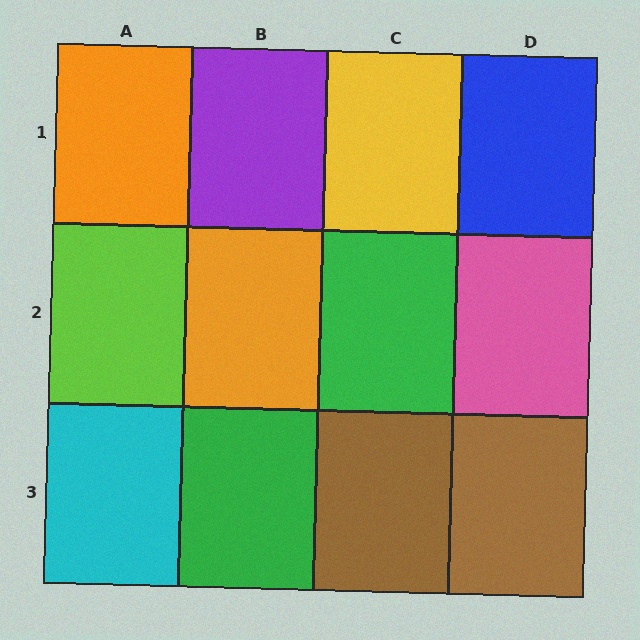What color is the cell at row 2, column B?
Orange.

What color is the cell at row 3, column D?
Brown.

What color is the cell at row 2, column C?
Green.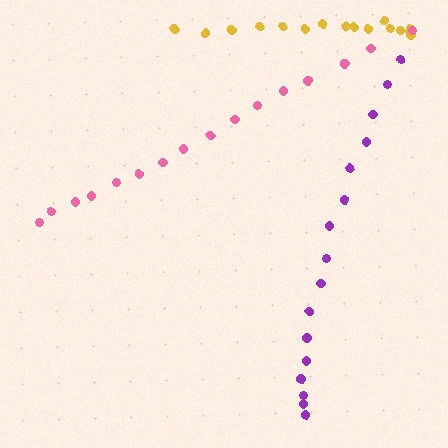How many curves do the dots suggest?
There are 3 distinct paths.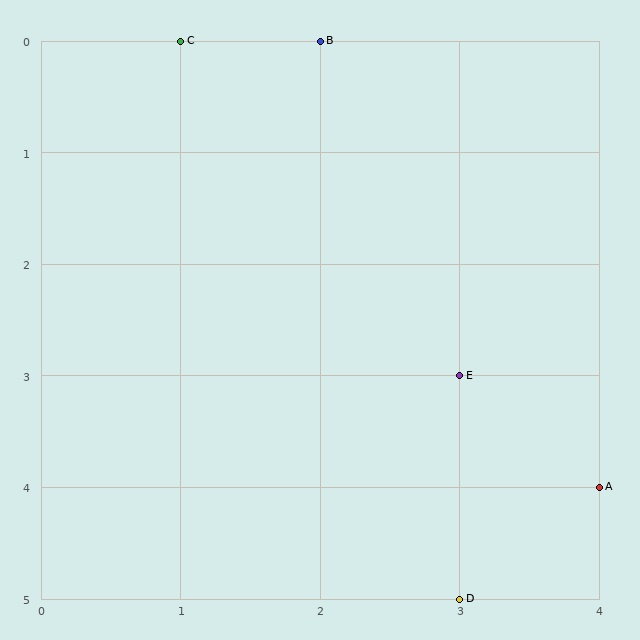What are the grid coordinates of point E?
Point E is at grid coordinates (3, 3).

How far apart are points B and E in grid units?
Points B and E are 1 column and 3 rows apart (about 3.2 grid units diagonally).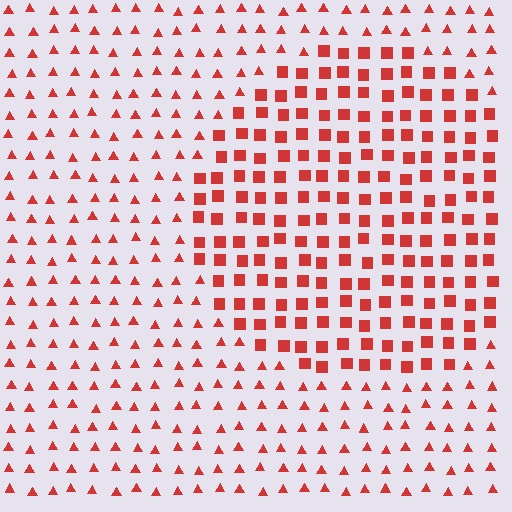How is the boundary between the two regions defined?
The boundary is defined by a change in element shape: squares inside vs. triangles outside. All elements share the same color and spacing.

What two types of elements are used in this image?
The image uses squares inside the circle region and triangles outside it.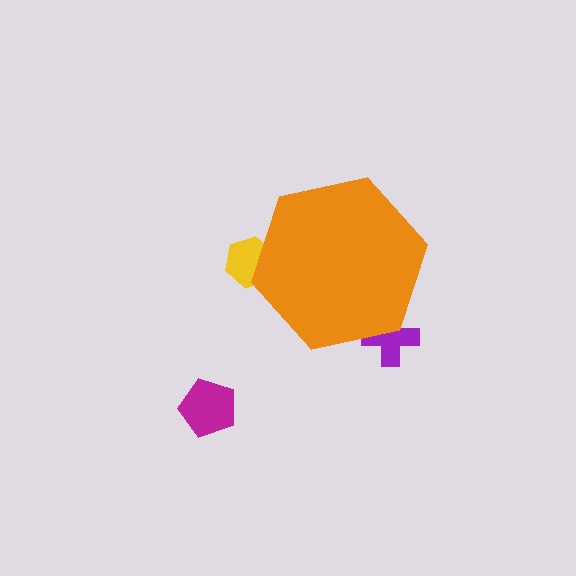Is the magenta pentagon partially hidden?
No, the magenta pentagon is fully visible.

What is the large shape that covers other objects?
An orange hexagon.